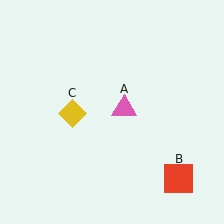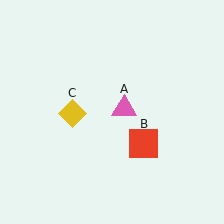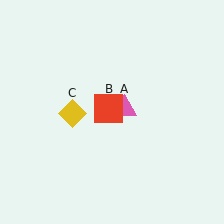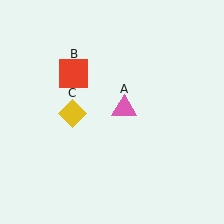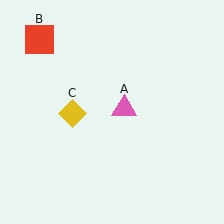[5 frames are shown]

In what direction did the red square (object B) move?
The red square (object B) moved up and to the left.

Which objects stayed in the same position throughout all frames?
Pink triangle (object A) and yellow diamond (object C) remained stationary.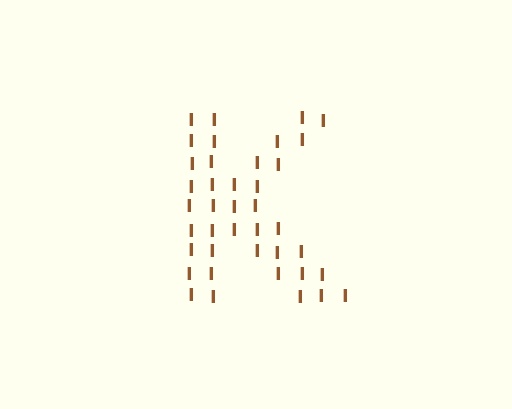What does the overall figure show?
The overall figure shows the letter K.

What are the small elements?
The small elements are letter I's.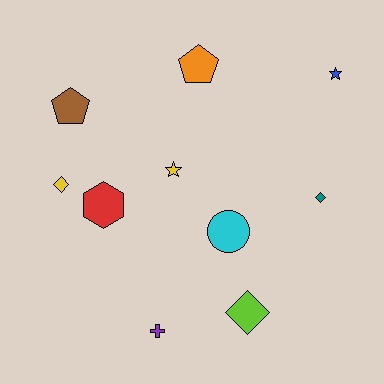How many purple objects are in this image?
There is 1 purple object.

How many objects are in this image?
There are 10 objects.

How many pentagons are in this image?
There are 2 pentagons.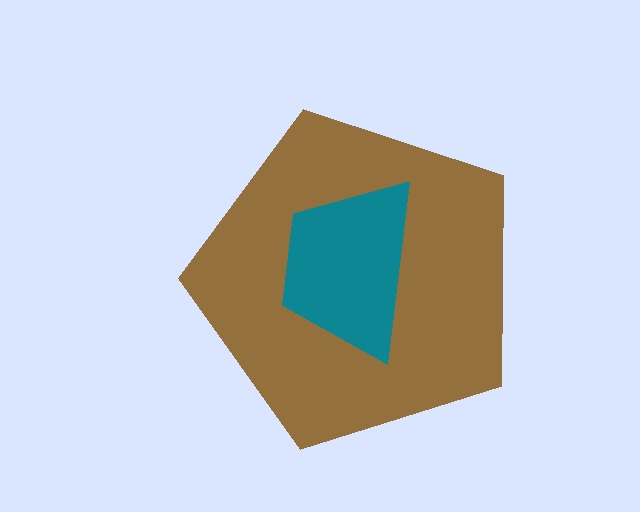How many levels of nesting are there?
2.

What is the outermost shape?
The brown pentagon.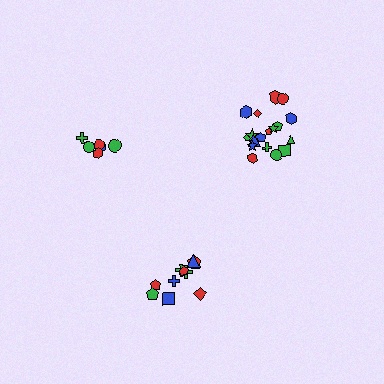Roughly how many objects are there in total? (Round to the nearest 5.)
Roughly 35 objects in total.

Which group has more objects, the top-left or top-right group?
The top-right group.